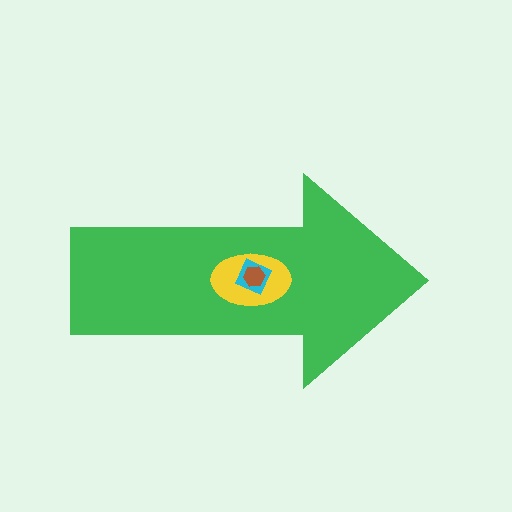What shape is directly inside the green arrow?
The yellow ellipse.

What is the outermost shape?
The green arrow.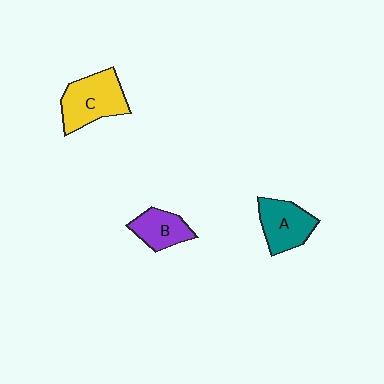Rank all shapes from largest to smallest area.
From largest to smallest: C (yellow), A (teal), B (purple).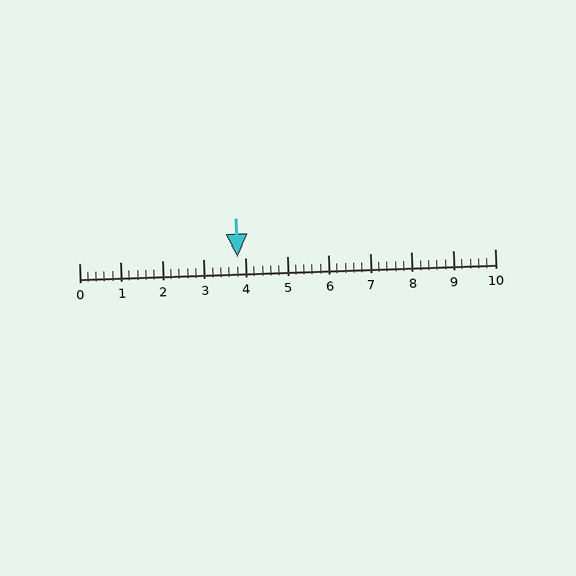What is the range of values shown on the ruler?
The ruler shows values from 0 to 10.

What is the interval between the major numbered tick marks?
The major tick marks are spaced 1 units apart.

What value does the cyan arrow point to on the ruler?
The cyan arrow points to approximately 3.8.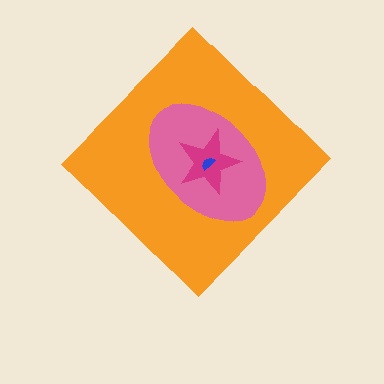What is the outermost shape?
The orange diamond.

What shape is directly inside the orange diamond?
The pink ellipse.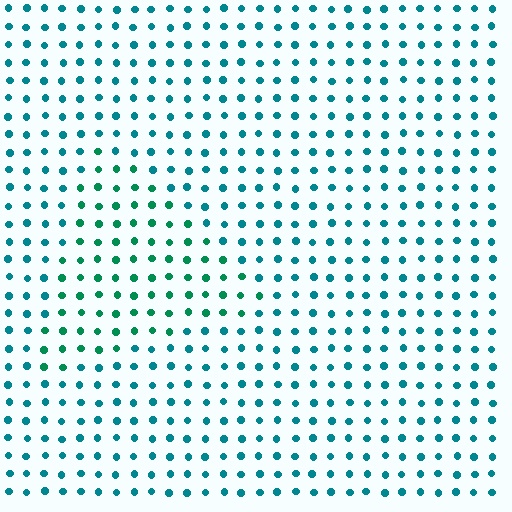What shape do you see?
I see a triangle.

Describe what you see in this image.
The image is filled with small teal elements in a uniform arrangement. A triangle-shaped region is visible where the elements are tinted to a slightly different hue, forming a subtle color boundary.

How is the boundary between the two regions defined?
The boundary is defined purely by a slight shift in hue (about 29 degrees). Spacing, size, and orientation are identical on both sides.